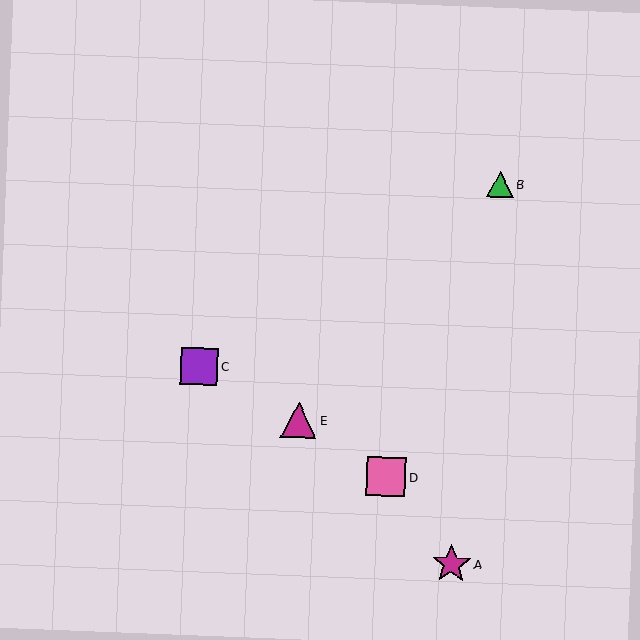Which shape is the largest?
The pink square (labeled D) is the largest.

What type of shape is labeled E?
Shape E is a magenta triangle.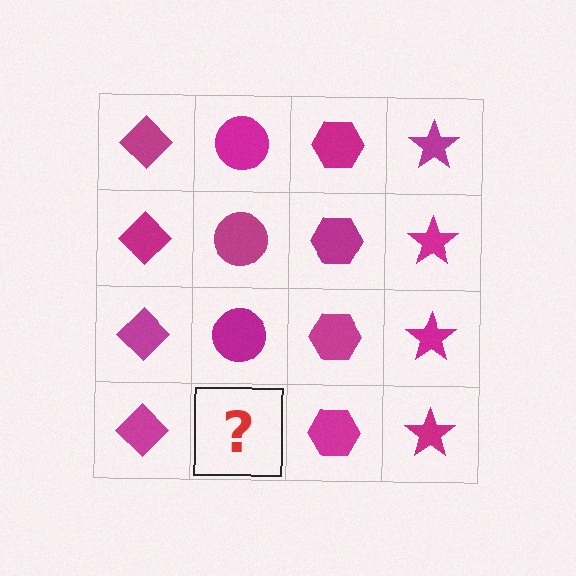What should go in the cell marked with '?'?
The missing cell should contain a magenta circle.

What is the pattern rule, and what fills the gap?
The rule is that each column has a consistent shape. The gap should be filled with a magenta circle.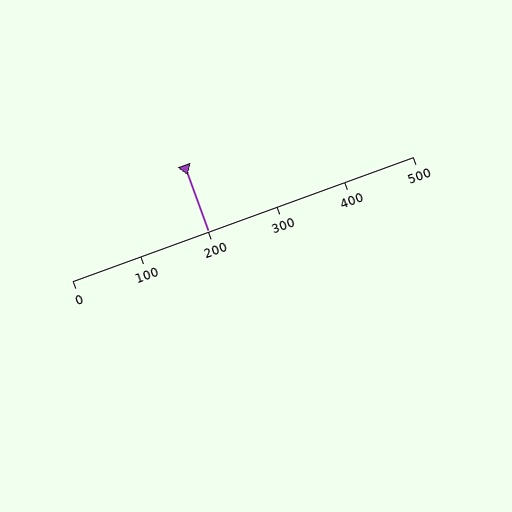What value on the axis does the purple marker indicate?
The marker indicates approximately 200.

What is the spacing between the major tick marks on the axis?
The major ticks are spaced 100 apart.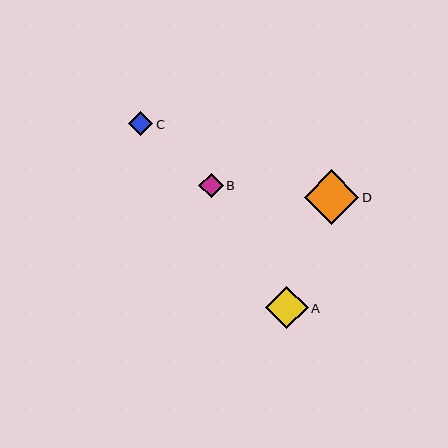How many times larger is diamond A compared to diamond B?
Diamond A is approximately 1.7 times the size of diamond B.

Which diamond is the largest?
Diamond D is the largest with a size of approximately 54 pixels.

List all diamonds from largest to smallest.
From largest to smallest: D, A, B, C.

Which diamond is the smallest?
Diamond C is the smallest with a size of approximately 24 pixels.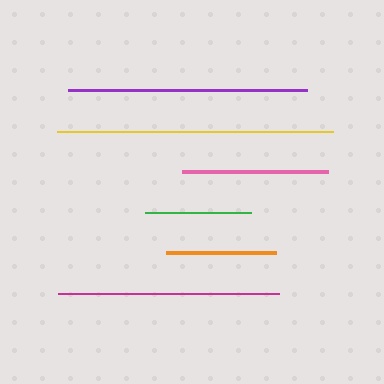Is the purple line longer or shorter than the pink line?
The purple line is longer than the pink line.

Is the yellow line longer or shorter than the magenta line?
The yellow line is longer than the magenta line.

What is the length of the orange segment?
The orange segment is approximately 111 pixels long.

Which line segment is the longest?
The yellow line is the longest at approximately 276 pixels.